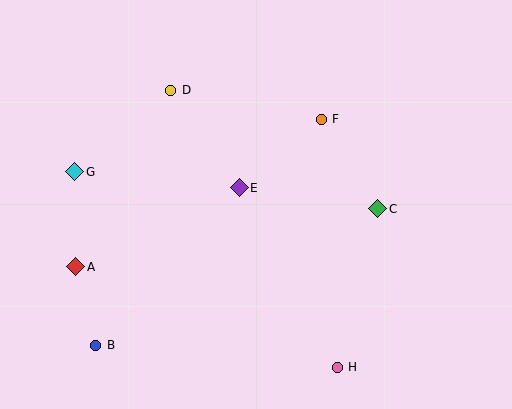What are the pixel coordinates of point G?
Point G is at (75, 172).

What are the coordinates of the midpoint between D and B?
The midpoint between D and B is at (133, 218).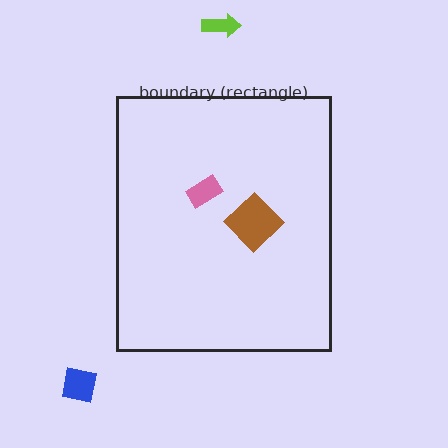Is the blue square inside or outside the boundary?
Outside.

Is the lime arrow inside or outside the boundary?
Outside.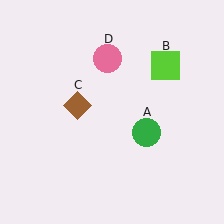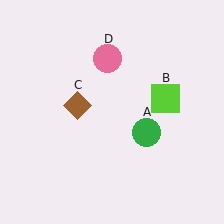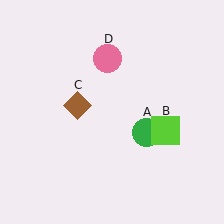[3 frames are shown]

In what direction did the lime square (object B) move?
The lime square (object B) moved down.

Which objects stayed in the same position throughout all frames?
Green circle (object A) and brown diamond (object C) and pink circle (object D) remained stationary.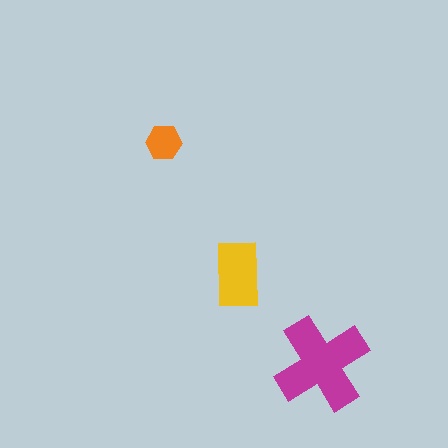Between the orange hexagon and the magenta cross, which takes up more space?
The magenta cross.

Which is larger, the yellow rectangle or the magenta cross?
The magenta cross.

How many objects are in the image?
There are 3 objects in the image.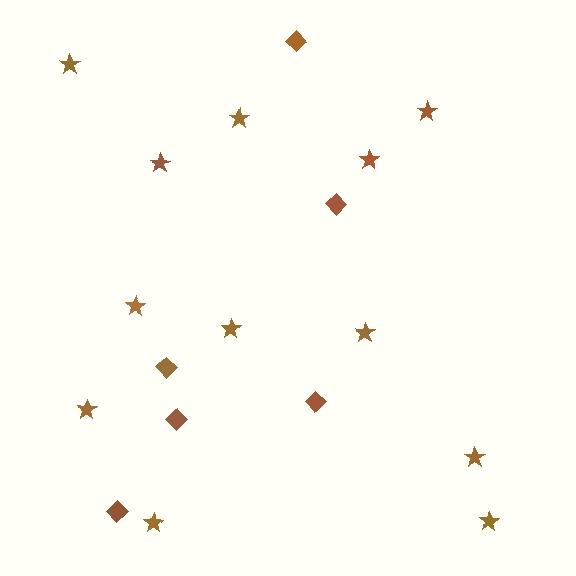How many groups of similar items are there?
There are 2 groups: one group of diamonds (6) and one group of stars (12).